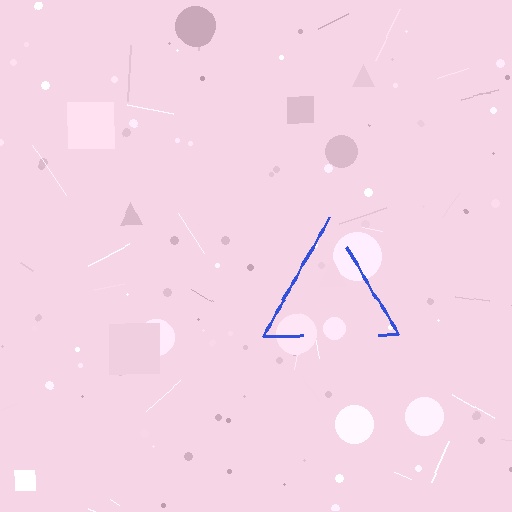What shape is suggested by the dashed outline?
The dashed outline suggests a triangle.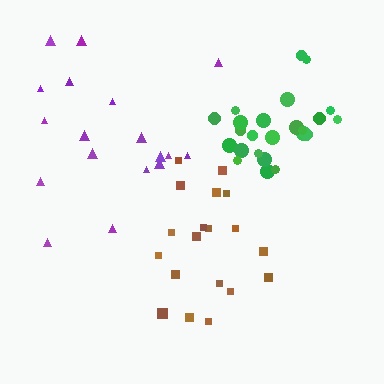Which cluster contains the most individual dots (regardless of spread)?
Green (24).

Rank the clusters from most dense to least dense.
green, brown, purple.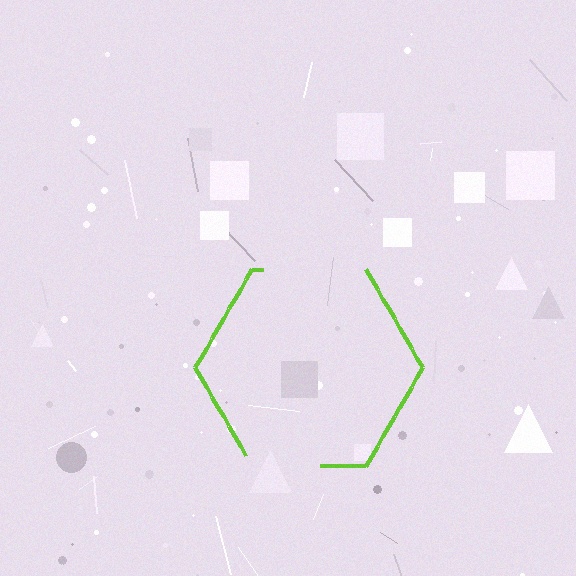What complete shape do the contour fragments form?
The contour fragments form a hexagon.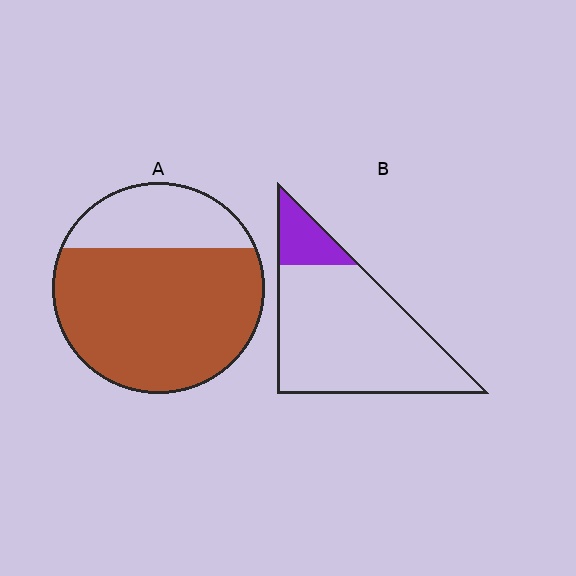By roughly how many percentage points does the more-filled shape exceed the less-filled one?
By roughly 60 percentage points (A over B).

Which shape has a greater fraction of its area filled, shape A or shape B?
Shape A.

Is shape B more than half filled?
No.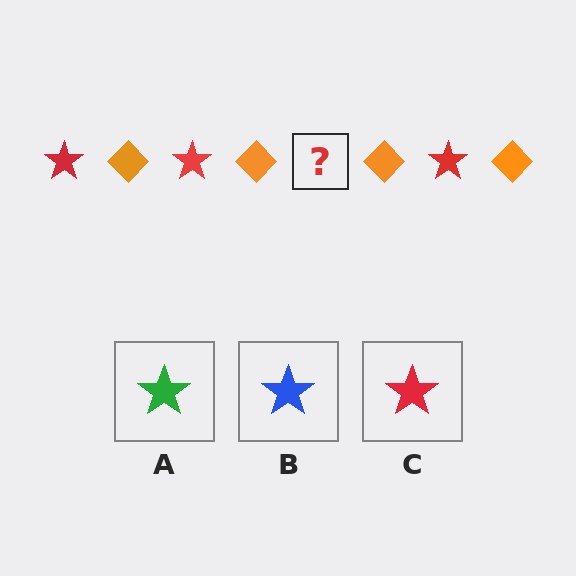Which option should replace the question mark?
Option C.